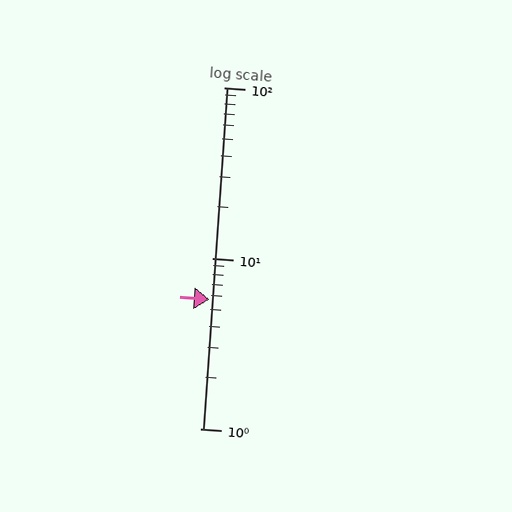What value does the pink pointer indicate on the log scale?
The pointer indicates approximately 5.7.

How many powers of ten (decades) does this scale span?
The scale spans 2 decades, from 1 to 100.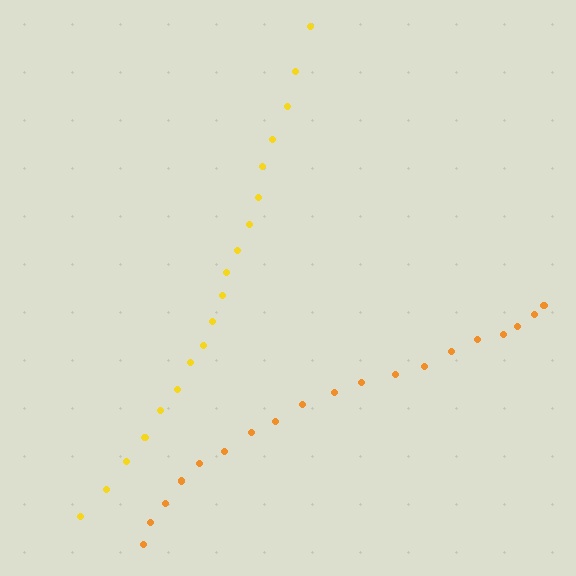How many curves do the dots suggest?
There are 2 distinct paths.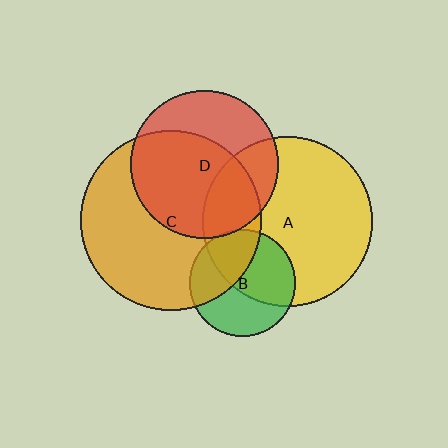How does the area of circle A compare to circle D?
Approximately 1.3 times.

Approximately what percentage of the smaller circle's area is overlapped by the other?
Approximately 5%.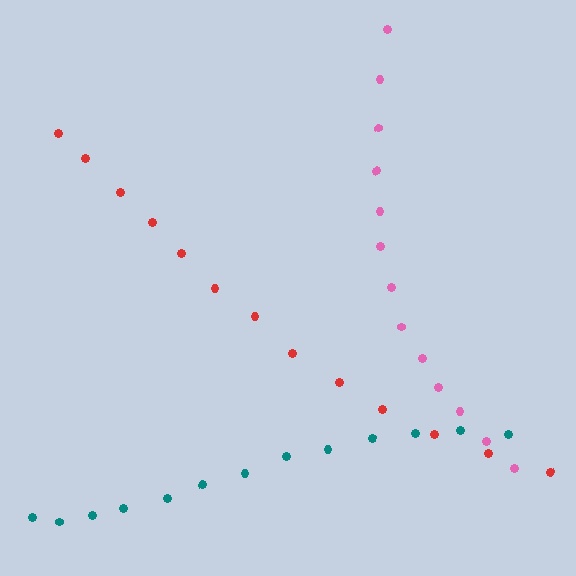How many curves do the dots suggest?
There are 3 distinct paths.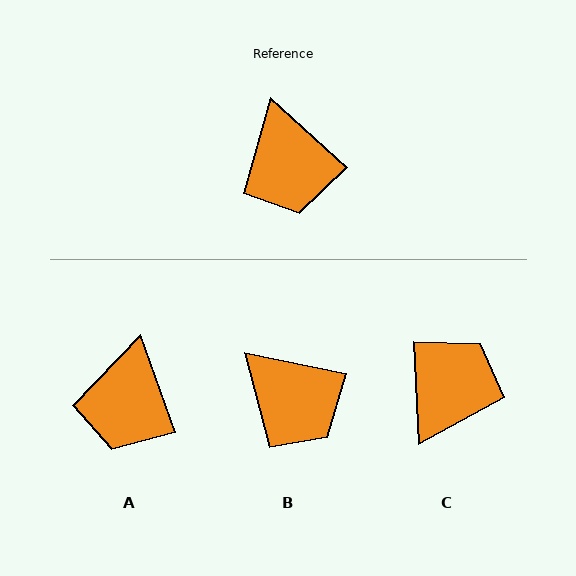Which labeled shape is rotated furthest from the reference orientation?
C, about 135 degrees away.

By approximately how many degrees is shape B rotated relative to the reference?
Approximately 30 degrees counter-clockwise.